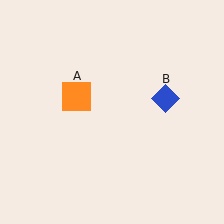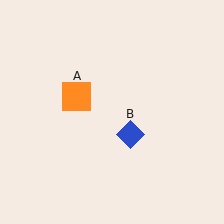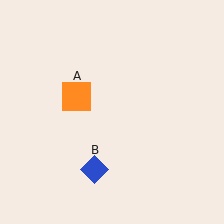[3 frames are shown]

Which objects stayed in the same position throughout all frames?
Orange square (object A) remained stationary.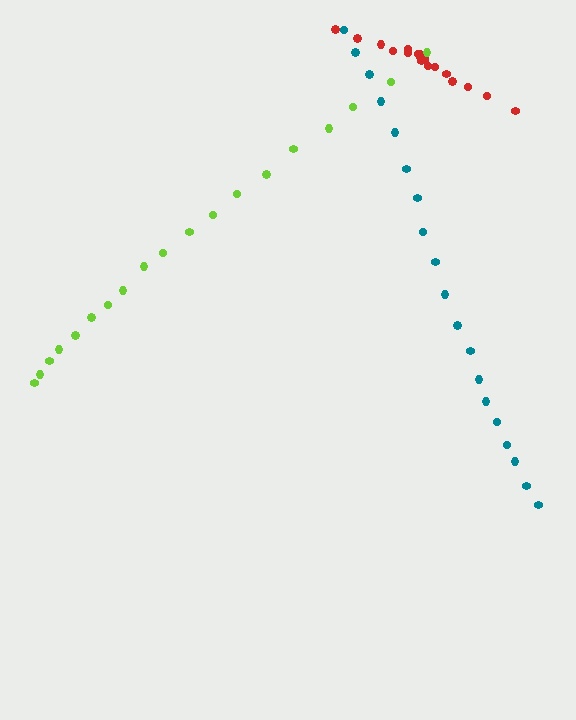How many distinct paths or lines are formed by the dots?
There are 3 distinct paths.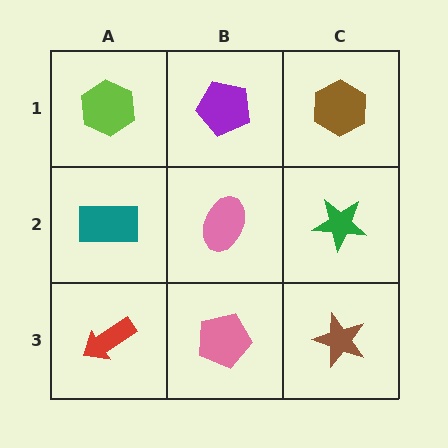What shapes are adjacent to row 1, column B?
A pink ellipse (row 2, column B), a lime hexagon (row 1, column A), a brown hexagon (row 1, column C).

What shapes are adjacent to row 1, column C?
A green star (row 2, column C), a purple pentagon (row 1, column B).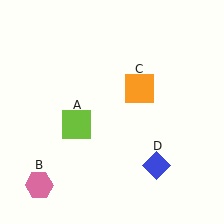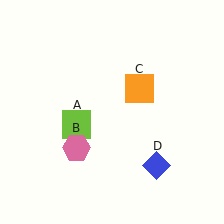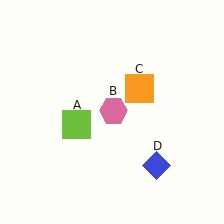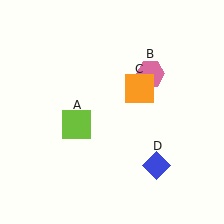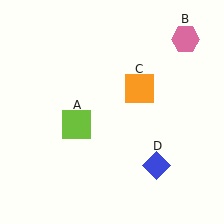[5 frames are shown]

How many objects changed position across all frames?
1 object changed position: pink hexagon (object B).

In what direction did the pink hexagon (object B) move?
The pink hexagon (object B) moved up and to the right.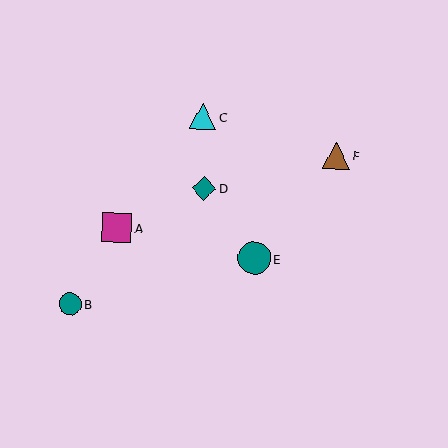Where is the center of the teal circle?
The center of the teal circle is at (70, 304).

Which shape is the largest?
The teal circle (labeled E) is the largest.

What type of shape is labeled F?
Shape F is a brown triangle.